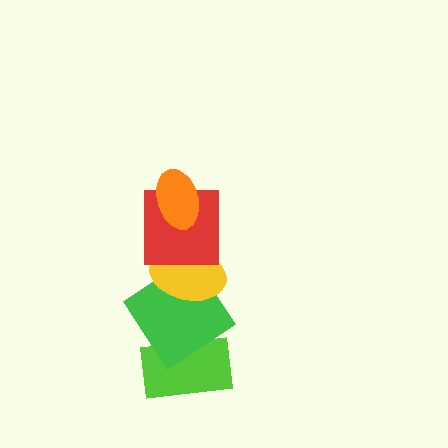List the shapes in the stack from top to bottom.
From top to bottom: the orange ellipse, the red square, the yellow ellipse, the green diamond, the lime rectangle.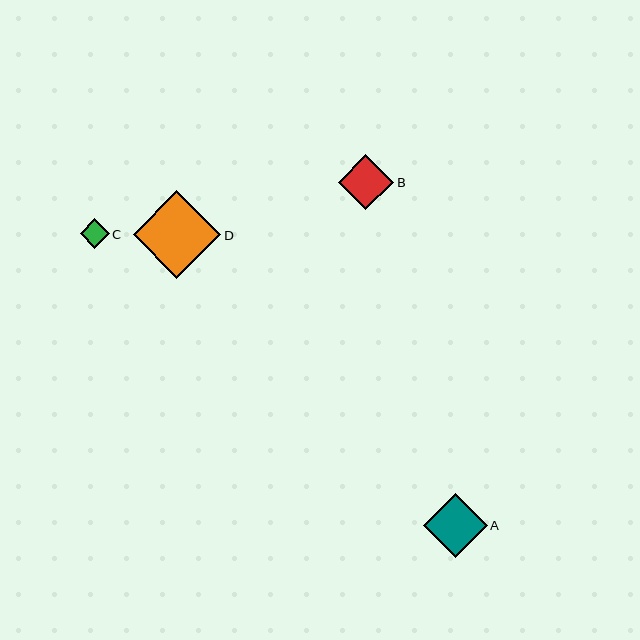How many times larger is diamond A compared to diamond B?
Diamond A is approximately 1.2 times the size of diamond B.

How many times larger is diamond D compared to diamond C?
Diamond D is approximately 3.0 times the size of diamond C.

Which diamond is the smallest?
Diamond C is the smallest with a size of approximately 29 pixels.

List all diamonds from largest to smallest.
From largest to smallest: D, A, B, C.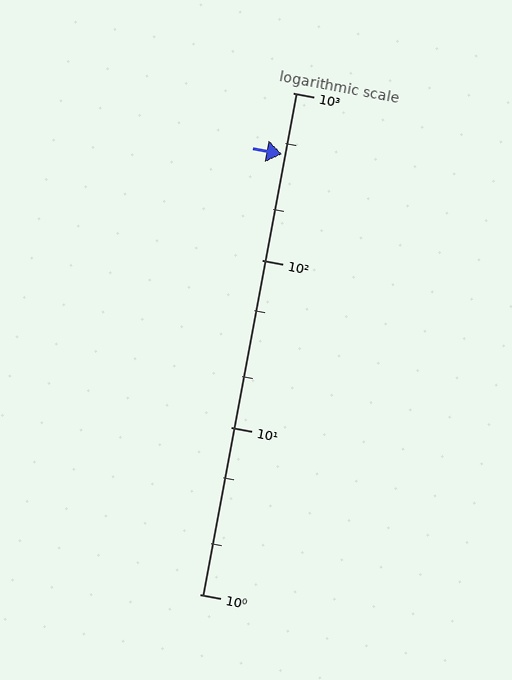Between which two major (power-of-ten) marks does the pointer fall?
The pointer is between 100 and 1000.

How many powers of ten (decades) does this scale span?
The scale spans 3 decades, from 1 to 1000.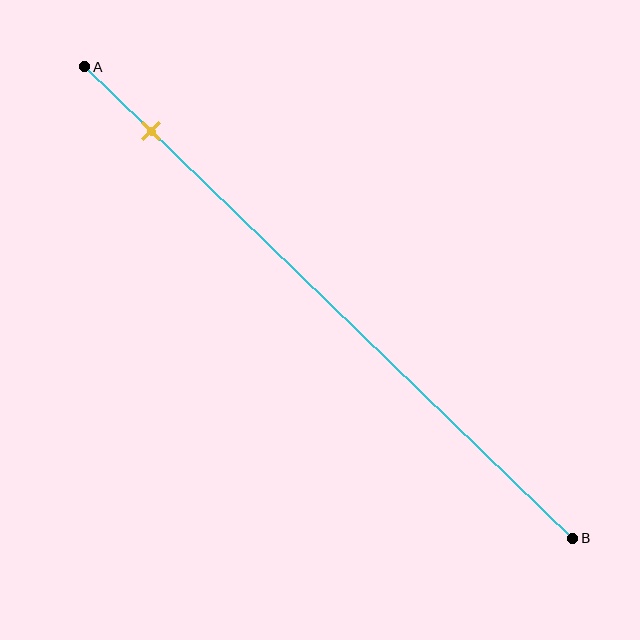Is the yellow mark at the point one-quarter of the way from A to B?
No, the mark is at about 15% from A, not at the 25% one-quarter point.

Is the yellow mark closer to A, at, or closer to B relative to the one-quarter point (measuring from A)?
The yellow mark is closer to point A than the one-quarter point of segment AB.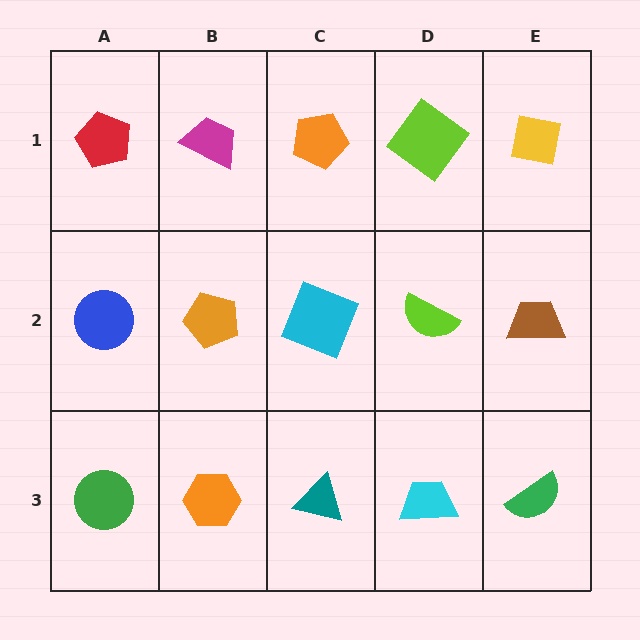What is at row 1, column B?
A magenta trapezoid.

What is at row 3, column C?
A teal triangle.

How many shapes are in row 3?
5 shapes.